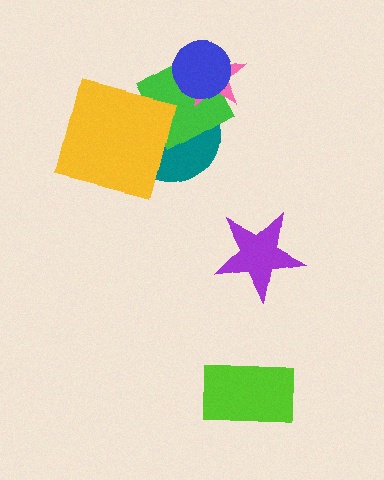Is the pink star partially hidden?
Yes, it is partially covered by another shape.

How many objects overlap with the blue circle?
2 objects overlap with the blue circle.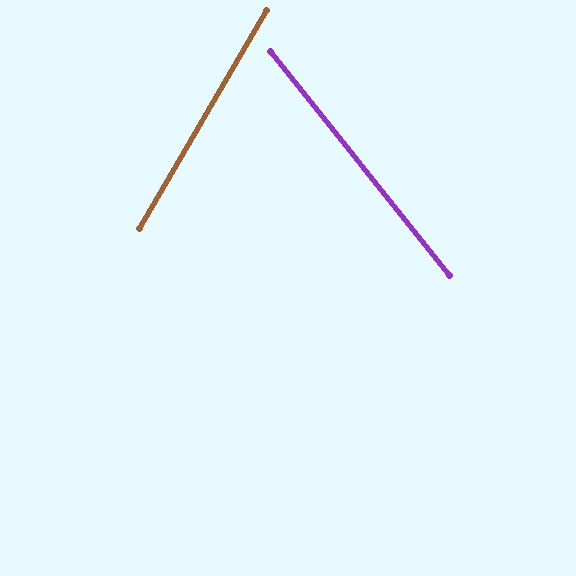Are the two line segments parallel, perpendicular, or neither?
Neither parallel nor perpendicular — they differ by about 69°.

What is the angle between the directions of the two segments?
Approximately 69 degrees.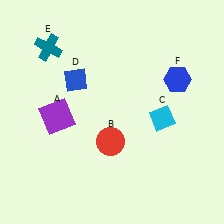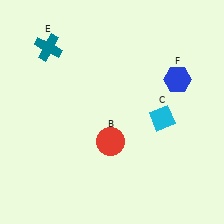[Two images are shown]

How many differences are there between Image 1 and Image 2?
There are 2 differences between the two images.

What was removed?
The blue diamond (D), the purple square (A) were removed in Image 2.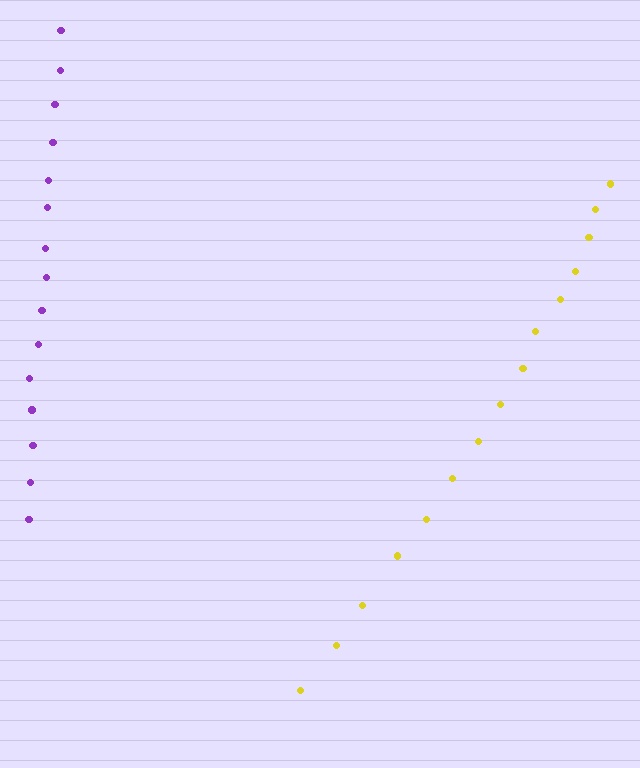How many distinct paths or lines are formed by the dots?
There are 2 distinct paths.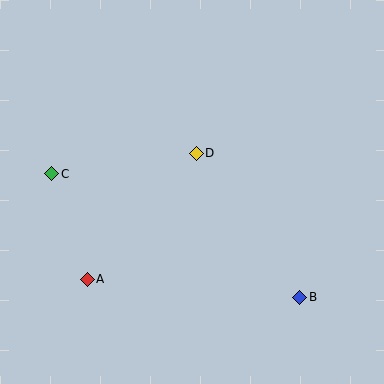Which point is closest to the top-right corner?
Point D is closest to the top-right corner.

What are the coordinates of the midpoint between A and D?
The midpoint between A and D is at (142, 216).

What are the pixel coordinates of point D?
Point D is at (196, 153).